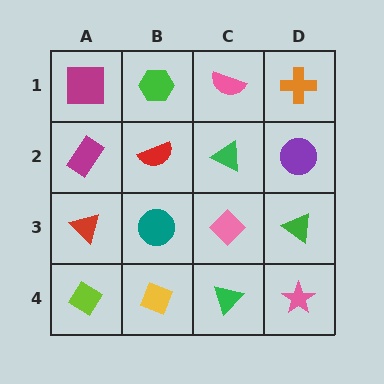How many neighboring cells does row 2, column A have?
3.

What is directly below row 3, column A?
A lime diamond.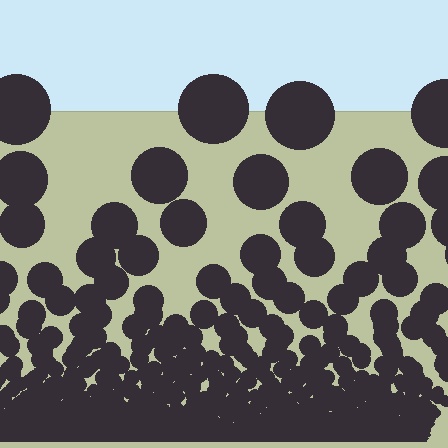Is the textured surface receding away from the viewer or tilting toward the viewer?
The surface appears to tilt toward the viewer. Texture elements get larger and sparser toward the top.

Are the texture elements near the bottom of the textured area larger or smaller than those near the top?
Smaller. The gradient is inverted — elements near the bottom are smaller and denser.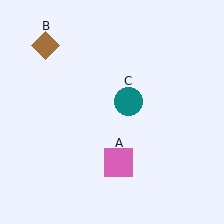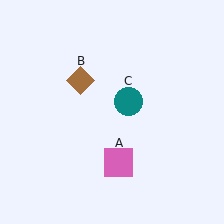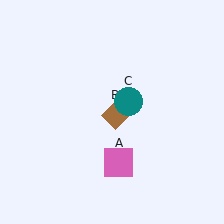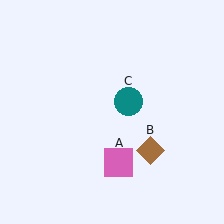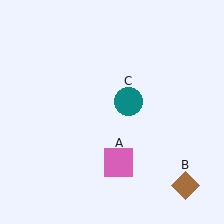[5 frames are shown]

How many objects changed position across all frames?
1 object changed position: brown diamond (object B).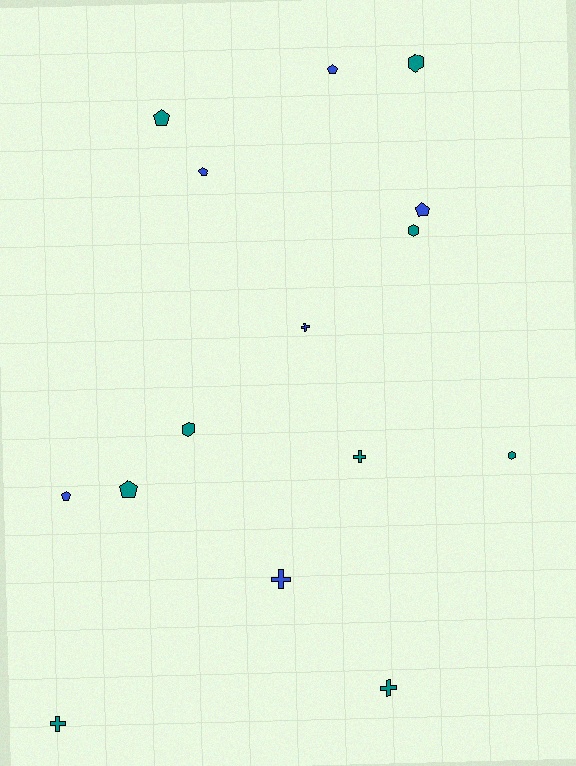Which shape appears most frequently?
Pentagon, with 6 objects.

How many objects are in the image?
There are 15 objects.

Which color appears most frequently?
Teal, with 9 objects.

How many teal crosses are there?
There are 3 teal crosses.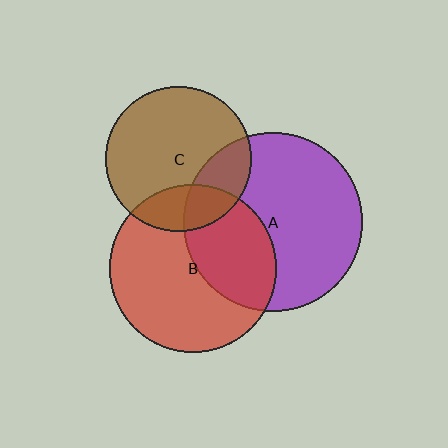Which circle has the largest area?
Circle A (purple).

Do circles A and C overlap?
Yes.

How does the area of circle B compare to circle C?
Approximately 1.3 times.